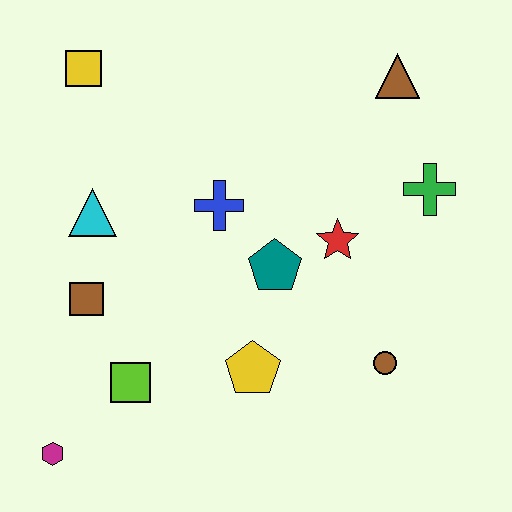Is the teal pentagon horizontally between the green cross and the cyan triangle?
Yes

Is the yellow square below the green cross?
No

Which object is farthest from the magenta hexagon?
The brown triangle is farthest from the magenta hexagon.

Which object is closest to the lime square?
The brown square is closest to the lime square.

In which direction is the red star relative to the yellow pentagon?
The red star is above the yellow pentagon.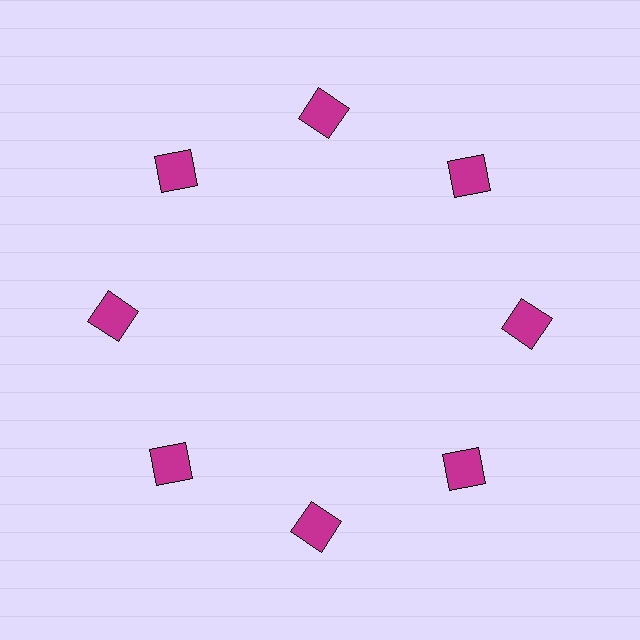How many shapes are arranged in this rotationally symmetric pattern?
There are 8 shapes, arranged in 8 groups of 1.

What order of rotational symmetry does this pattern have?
This pattern has 8-fold rotational symmetry.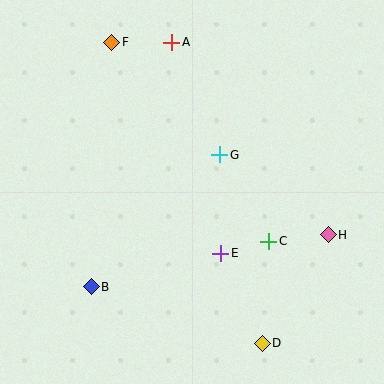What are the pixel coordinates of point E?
Point E is at (221, 253).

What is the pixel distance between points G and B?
The distance between G and B is 184 pixels.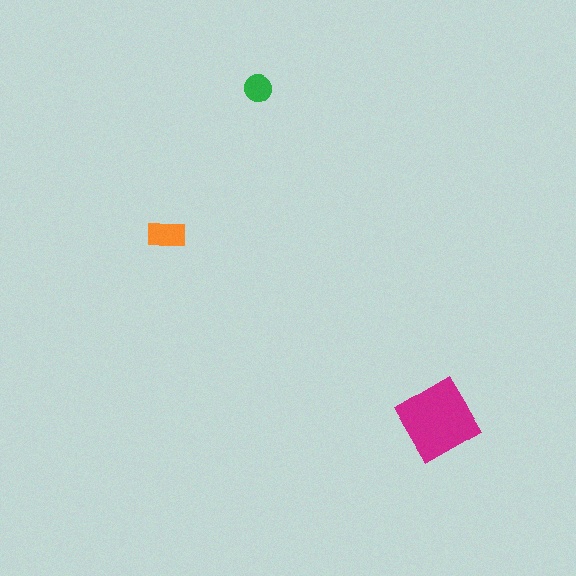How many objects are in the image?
There are 3 objects in the image.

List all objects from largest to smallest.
The magenta diamond, the orange rectangle, the green circle.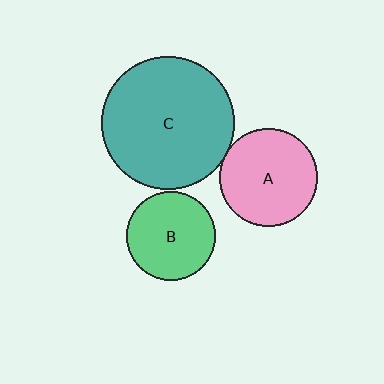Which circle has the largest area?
Circle C (teal).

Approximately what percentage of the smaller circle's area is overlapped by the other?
Approximately 5%.